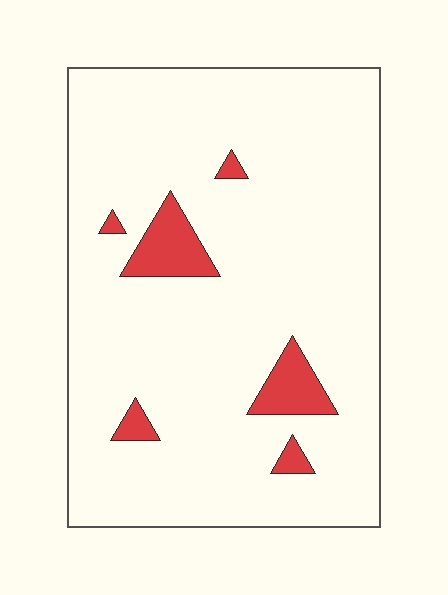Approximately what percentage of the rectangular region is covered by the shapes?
Approximately 10%.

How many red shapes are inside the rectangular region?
6.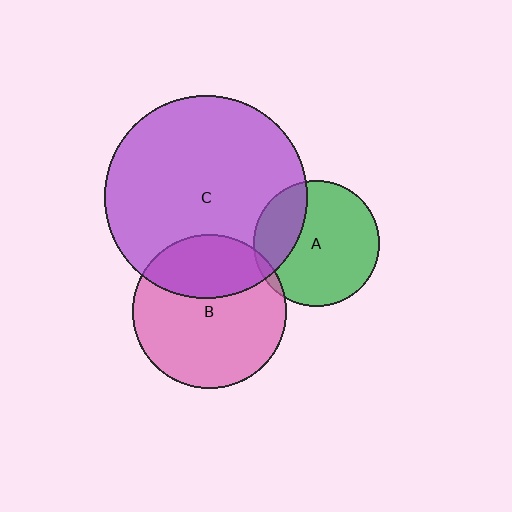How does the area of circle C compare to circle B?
Approximately 1.8 times.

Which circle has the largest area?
Circle C (purple).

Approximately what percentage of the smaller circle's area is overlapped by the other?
Approximately 5%.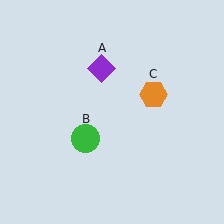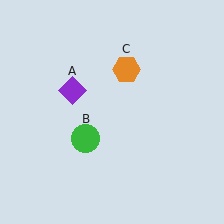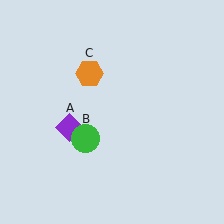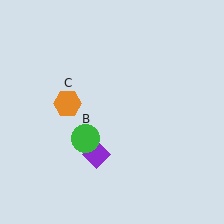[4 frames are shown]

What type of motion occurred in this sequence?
The purple diamond (object A), orange hexagon (object C) rotated counterclockwise around the center of the scene.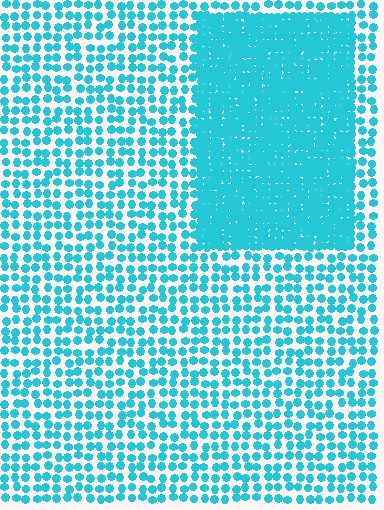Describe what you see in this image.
The image contains small cyan elements arranged at two different densities. A rectangle-shaped region is visible where the elements are more densely packed than the surrounding area.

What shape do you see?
I see a rectangle.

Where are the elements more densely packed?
The elements are more densely packed inside the rectangle boundary.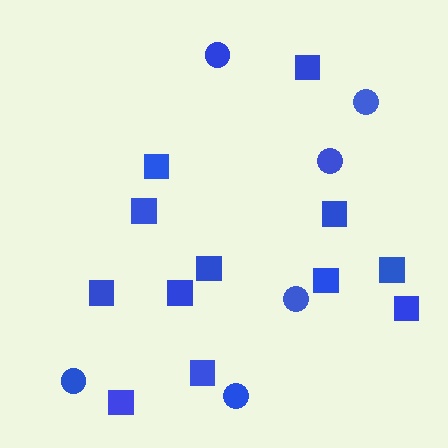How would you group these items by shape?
There are 2 groups: one group of squares (12) and one group of circles (6).